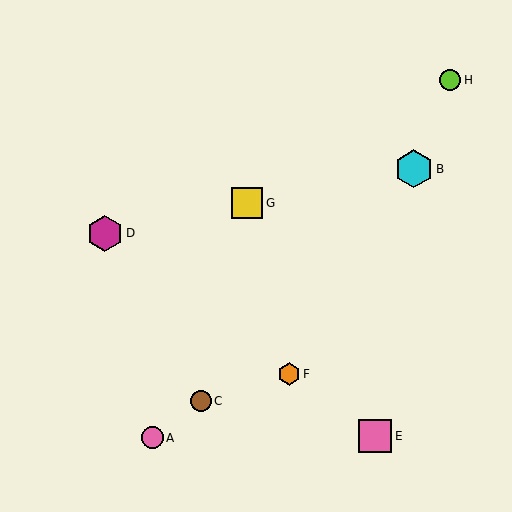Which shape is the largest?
The cyan hexagon (labeled B) is the largest.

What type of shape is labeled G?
Shape G is a yellow square.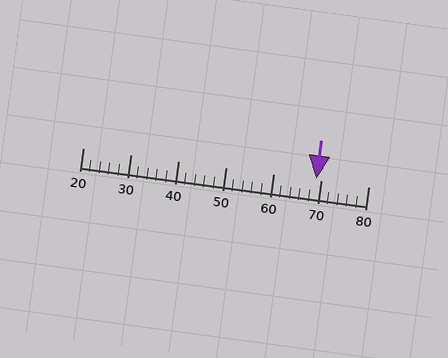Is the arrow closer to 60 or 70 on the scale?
The arrow is closer to 70.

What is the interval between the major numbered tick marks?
The major tick marks are spaced 10 units apart.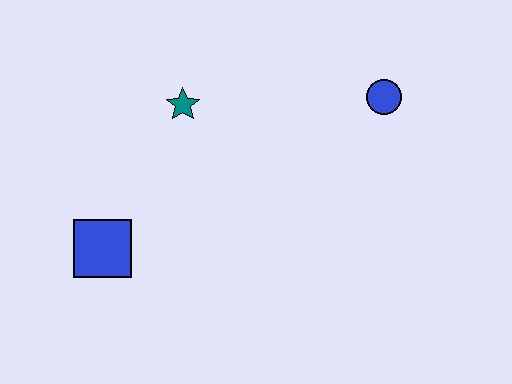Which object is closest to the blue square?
The teal star is closest to the blue square.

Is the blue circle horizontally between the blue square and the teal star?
No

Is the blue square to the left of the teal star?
Yes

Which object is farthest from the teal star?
The blue circle is farthest from the teal star.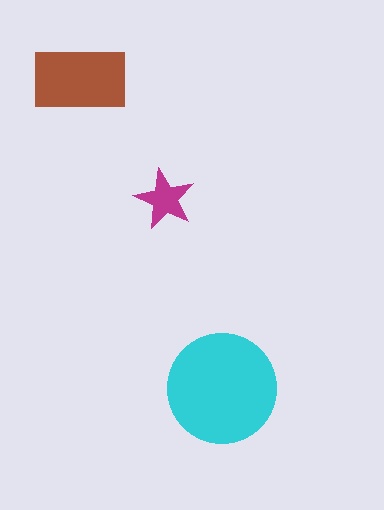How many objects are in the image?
There are 3 objects in the image.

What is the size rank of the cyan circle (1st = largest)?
1st.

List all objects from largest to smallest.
The cyan circle, the brown rectangle, the magenta star.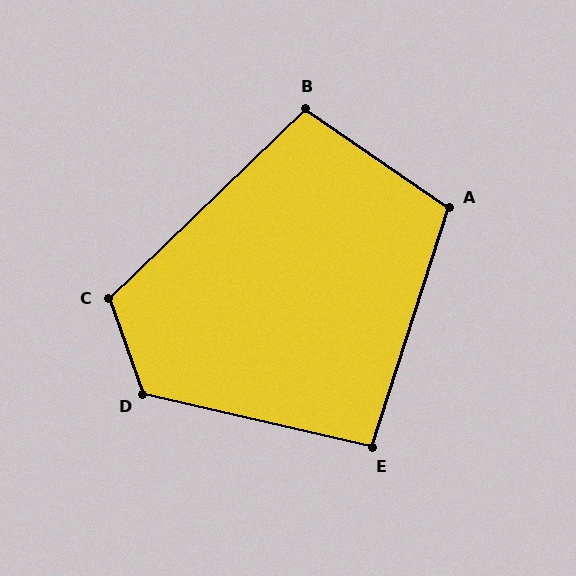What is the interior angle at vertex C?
Approximately 114 degrees (obtuse).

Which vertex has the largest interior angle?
D, at approximately 123 degrees.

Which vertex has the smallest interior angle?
E, at approximately 95 degrees.